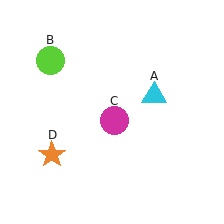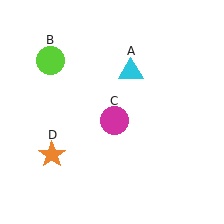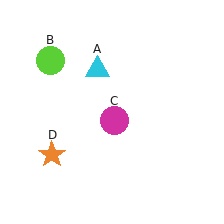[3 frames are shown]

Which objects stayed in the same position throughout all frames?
Lime circle (object B) and magenta circle (object C) and orange star (object D) remained stationary.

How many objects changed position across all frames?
1 object changed position: cyan triangle (object A).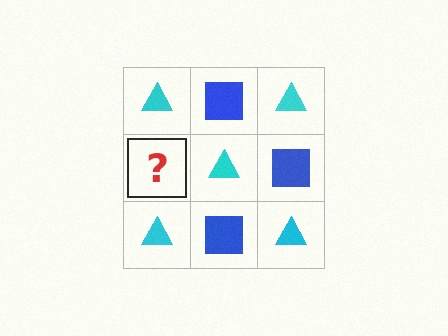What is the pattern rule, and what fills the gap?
The rule is that it alternates cyan triangle and blue square in a checkerboard pattern. The gap should be filled with a blue square.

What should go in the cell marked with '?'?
The missing cell should contain a blue square.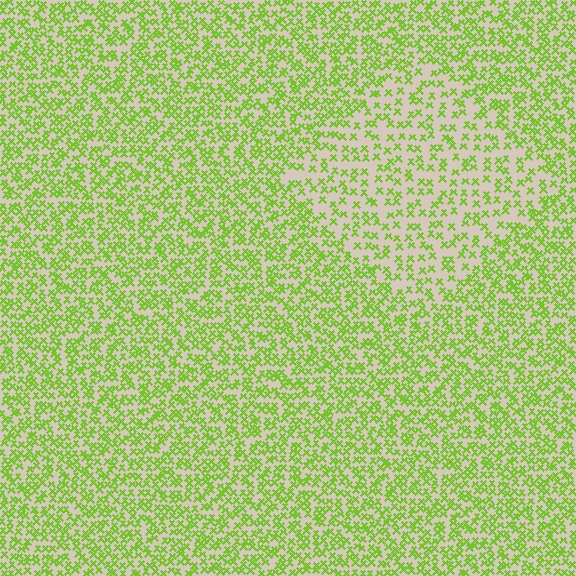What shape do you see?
I see a diamond.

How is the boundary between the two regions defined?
The boundary is defined by a change in element density (approximately 1.9x ratio). All elements are the same color, size, and shape.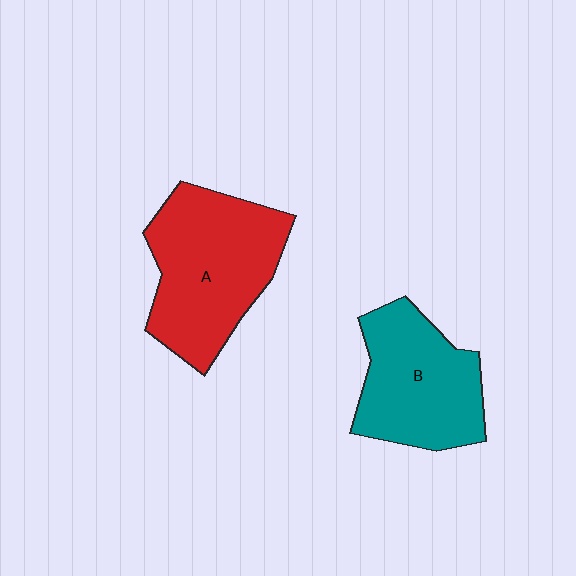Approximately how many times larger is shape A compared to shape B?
Approximately 1.2 times.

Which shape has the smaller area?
Shape B (teal).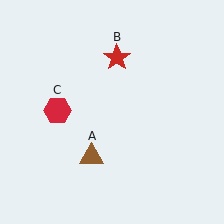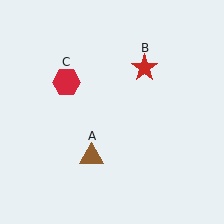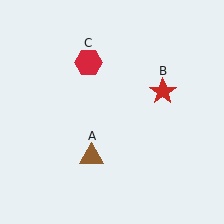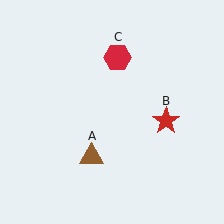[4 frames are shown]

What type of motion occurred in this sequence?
The red star (object B), red hexagon (object C) rotated clockwise around the center of the scene.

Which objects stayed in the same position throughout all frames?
Brown triangle (object A) remained stationary.